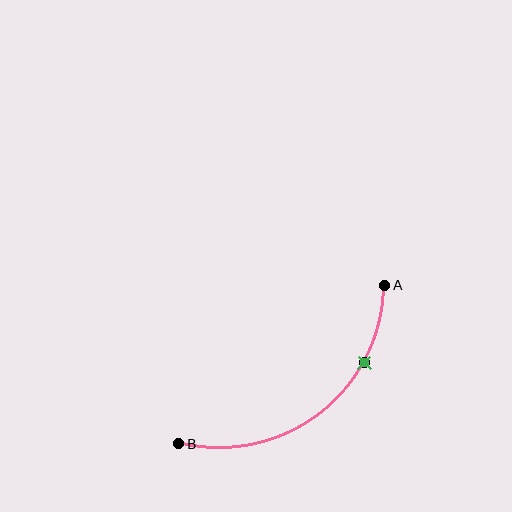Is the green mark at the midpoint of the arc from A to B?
No. The green mark lies on the arc but is closer to endpoint A. The arc midpoint would be at the point on the curve equidistant along the arc from both A and B.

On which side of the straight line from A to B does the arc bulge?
The arc bulges below and to the right of the straight line connecting A and B.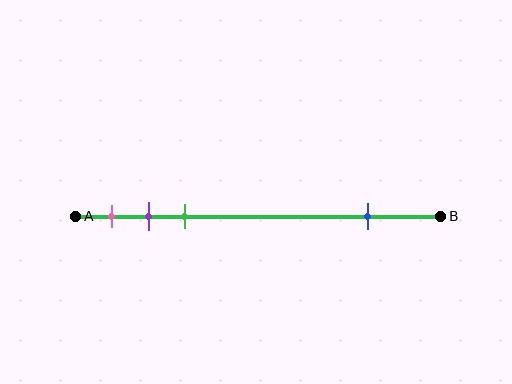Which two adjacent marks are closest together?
The purple and green marks are the closest adjacent pair.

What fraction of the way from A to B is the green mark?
The green mark is approximately 30% (0.3) of the way from A to B.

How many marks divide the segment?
There are 4 marks dividing the segment.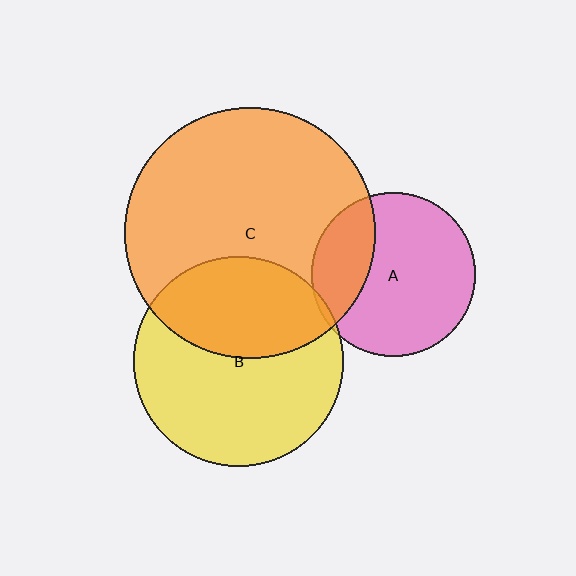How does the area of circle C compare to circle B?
Approximately 1.4 times.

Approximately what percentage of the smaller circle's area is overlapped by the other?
Approximately 40%.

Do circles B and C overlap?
Yes.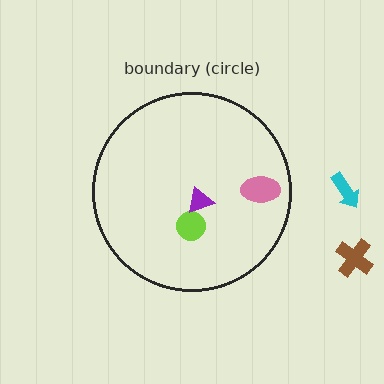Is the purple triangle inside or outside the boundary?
Inside.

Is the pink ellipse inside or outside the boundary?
Inside.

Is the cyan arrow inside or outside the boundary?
Outside.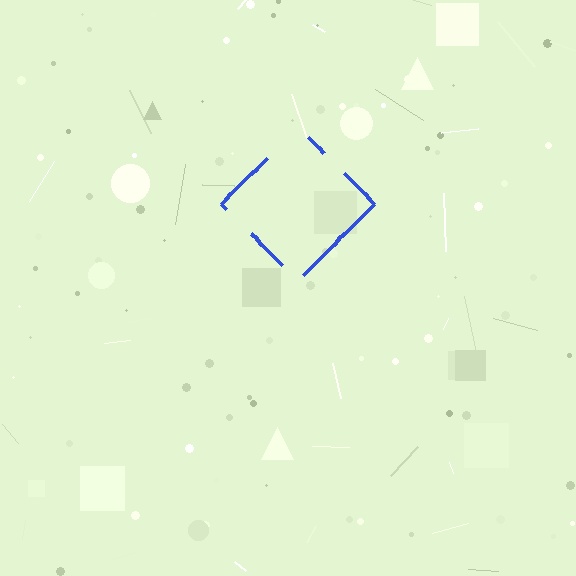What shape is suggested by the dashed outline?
The dashed outline suggests a diamond.